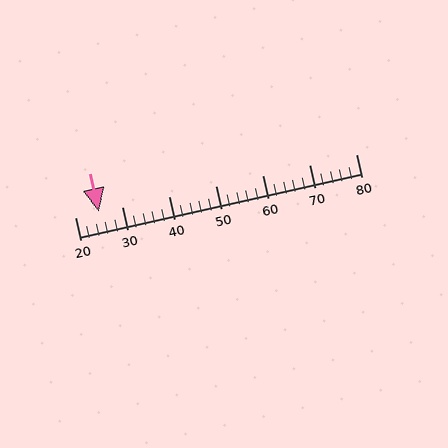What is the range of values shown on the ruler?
The ruler shows values from 20 to 80.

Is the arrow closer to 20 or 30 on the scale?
The arrow is closer to 30.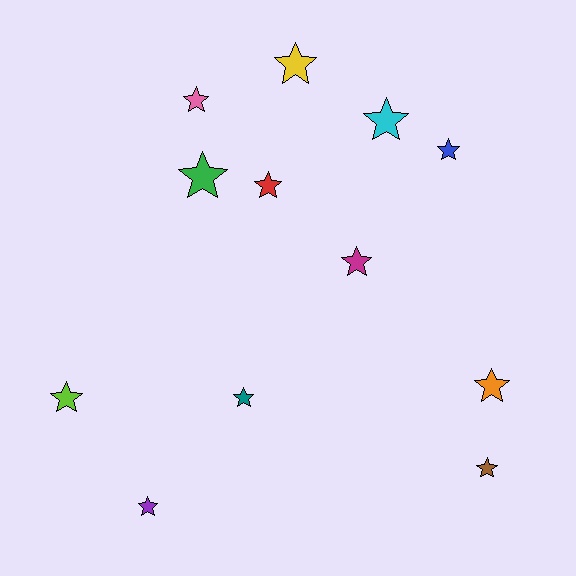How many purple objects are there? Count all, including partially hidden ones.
There is 1 purple object.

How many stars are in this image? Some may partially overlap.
There are 12 stars.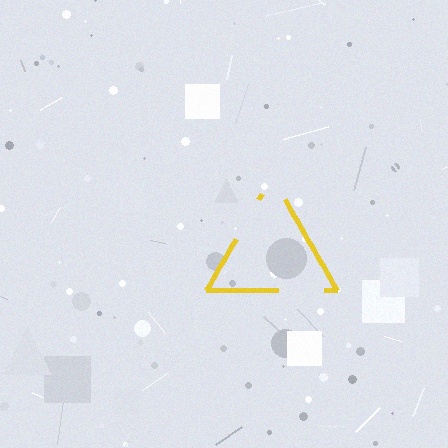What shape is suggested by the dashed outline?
The dashed outline suggests a triangle.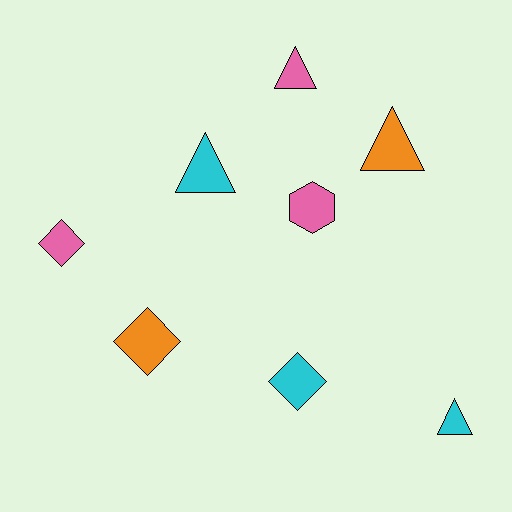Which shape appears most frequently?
Triangle, with 4 objects.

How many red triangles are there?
There are no red triangles.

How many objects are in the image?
There are 8 objects.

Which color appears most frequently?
Pink, with 3 objects.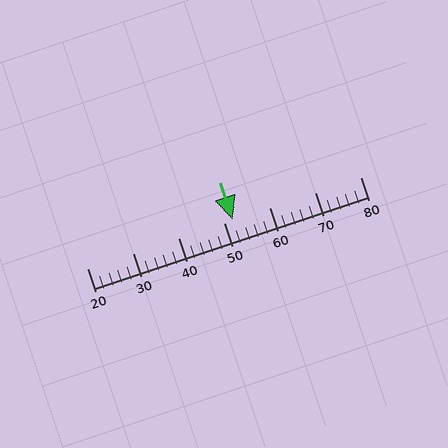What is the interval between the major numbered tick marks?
The major tick marks are spaced 10 units apart.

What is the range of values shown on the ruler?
The ruler shows values from 20 to 80.